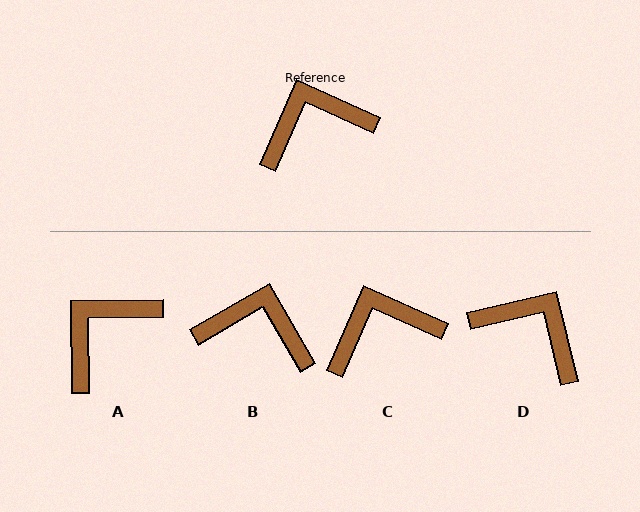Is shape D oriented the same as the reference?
No, it is off by about 53 degrees.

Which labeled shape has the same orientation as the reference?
C.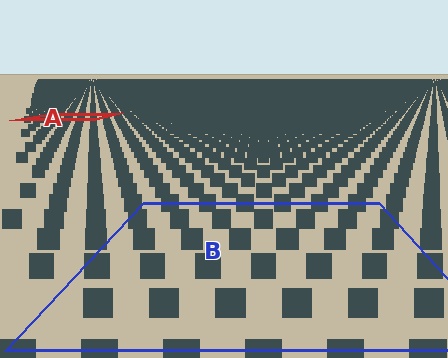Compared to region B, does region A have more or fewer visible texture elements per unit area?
Region A has more texture elements per unit area — they are packed more densely because it is farther away.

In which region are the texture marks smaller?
The texture marks are smaller in region A, because it is farther away.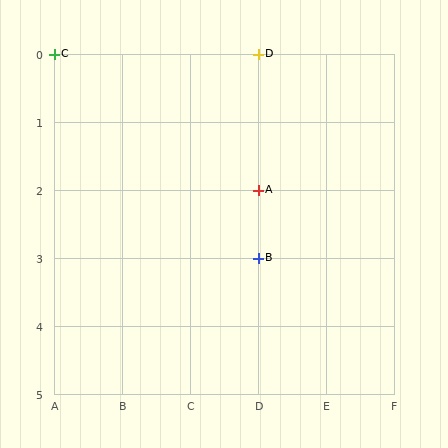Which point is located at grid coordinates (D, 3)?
Point B is at (D, 3).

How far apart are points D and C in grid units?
Points D and C are 3 columns apart.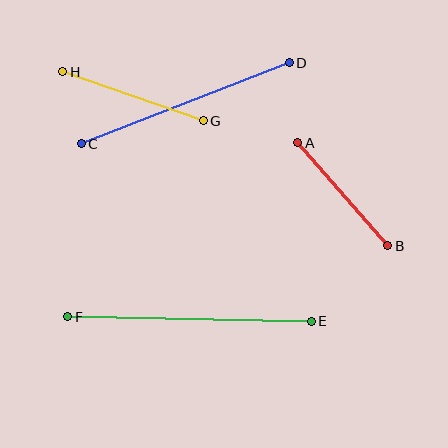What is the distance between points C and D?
The distance is approximately 223 pixels.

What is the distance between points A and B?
The distance is approximately 137 pixels.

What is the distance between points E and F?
The distance is approximately 243 pixels.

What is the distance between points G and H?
The distance is approximately 149 pixels.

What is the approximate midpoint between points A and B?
The midpoint is at approximately (343, 194) pixels.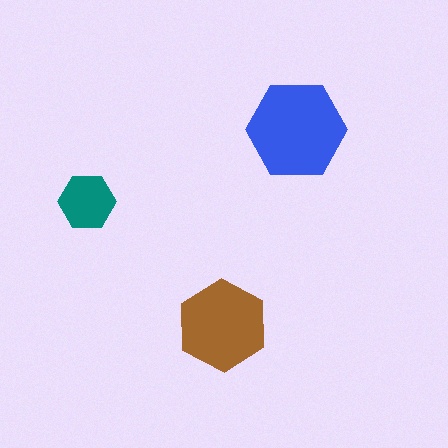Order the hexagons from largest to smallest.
the blue one, the brown one, the teal one.